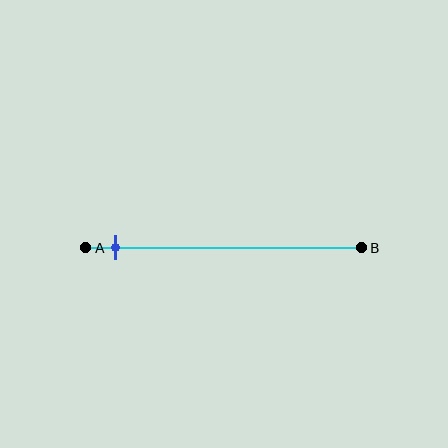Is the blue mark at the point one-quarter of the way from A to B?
No, the mark is at about 10% from A, not at the 25% one-quarter point.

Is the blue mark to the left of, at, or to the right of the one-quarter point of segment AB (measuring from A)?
The blue mark is to the left of the one-quarter point of segment AB.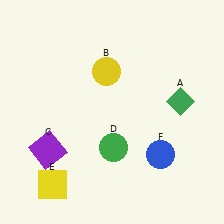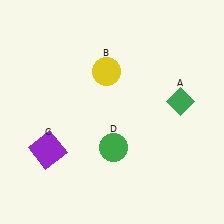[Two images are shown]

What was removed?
The blue circle (F), the yellow square (E) were removed in Image 2.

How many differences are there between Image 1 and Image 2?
There are 2 differences between the two images.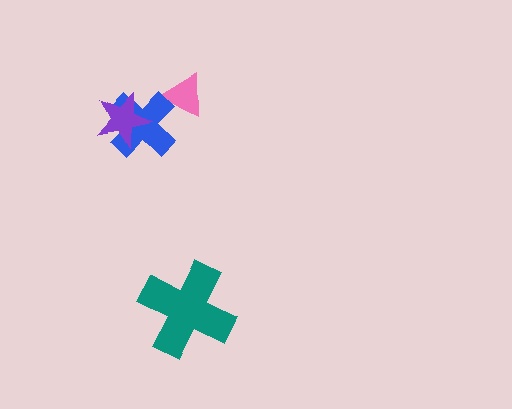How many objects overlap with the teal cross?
0 objects overlap with the teal cross.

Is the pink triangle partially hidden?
Yes, it is partially covered by another shape.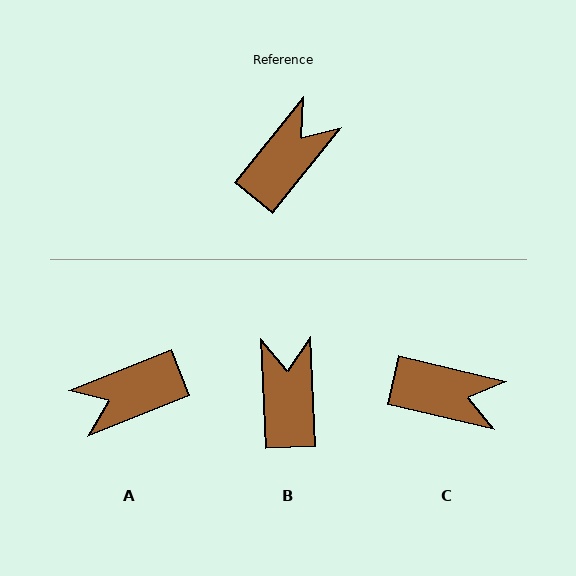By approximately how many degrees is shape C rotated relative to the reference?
Approximately 64 degrees clockwise.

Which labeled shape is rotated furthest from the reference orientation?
A, about 151 degrees away.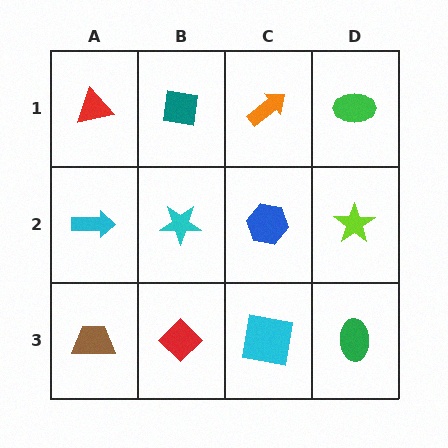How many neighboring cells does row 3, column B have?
3.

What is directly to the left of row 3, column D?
A cyan square.